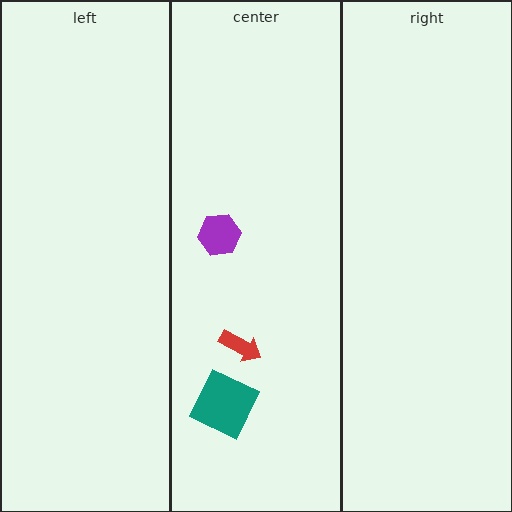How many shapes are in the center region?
3.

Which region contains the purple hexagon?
The center region.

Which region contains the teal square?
The center region.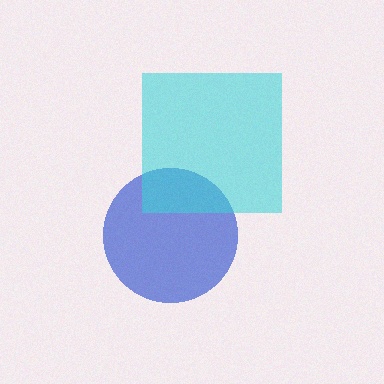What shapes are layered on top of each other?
The layered shapes are: a blue circle, a cyan square.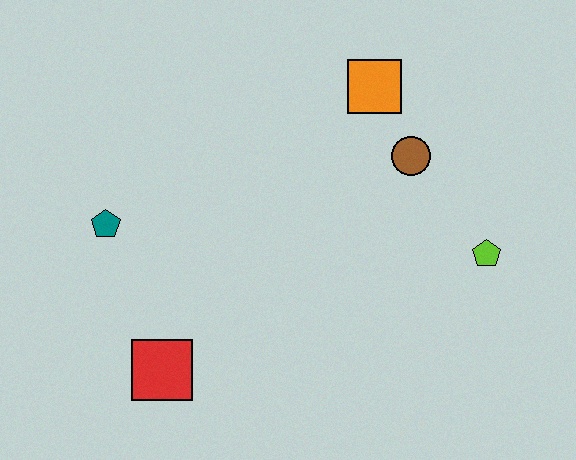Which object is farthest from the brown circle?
The red square is farthest from the brown circle.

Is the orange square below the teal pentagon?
No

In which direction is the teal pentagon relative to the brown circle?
The teal pentagon is to the left of the brown circle.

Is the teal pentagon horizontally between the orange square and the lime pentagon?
No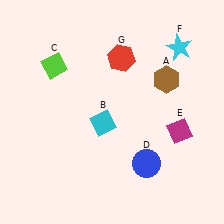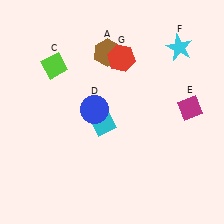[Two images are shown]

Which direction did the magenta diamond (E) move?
The magenta diamond (E) moved up.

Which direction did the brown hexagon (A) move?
The brown hexagon (A) moved left.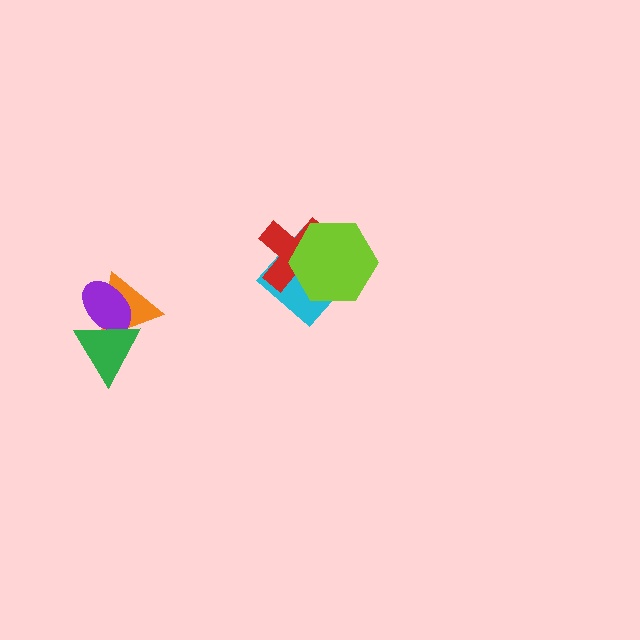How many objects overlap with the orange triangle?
2 objects overlap with the orange triangle.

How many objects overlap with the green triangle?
2 objects overlap with the green triangle.